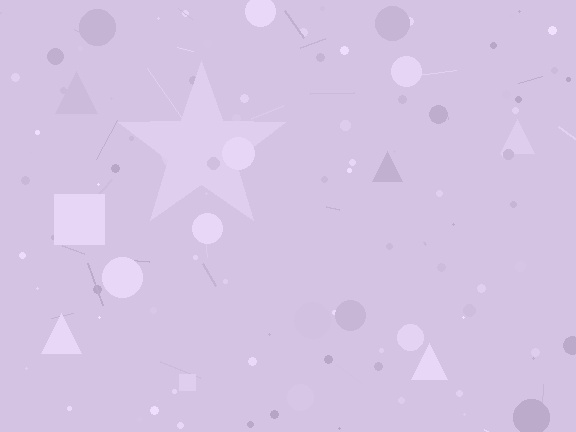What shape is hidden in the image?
A star is hidden in the image.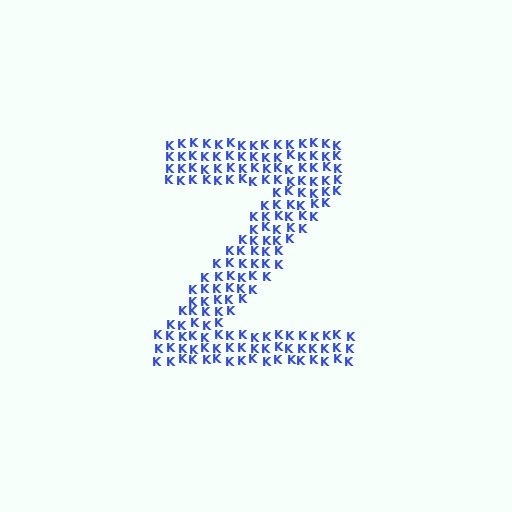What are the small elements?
The small elements are letter K's.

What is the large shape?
The large shape is the letter Z.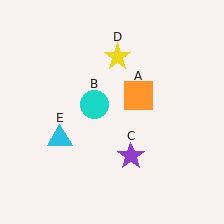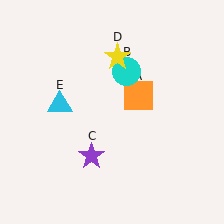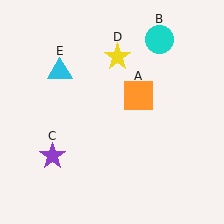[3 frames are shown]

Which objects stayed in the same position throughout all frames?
Orange square (object A) and yellow star (object D) remained stationary.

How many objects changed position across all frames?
3 objects changed position: cyan circle (object B), purple star (object C), cyan triangle (object E).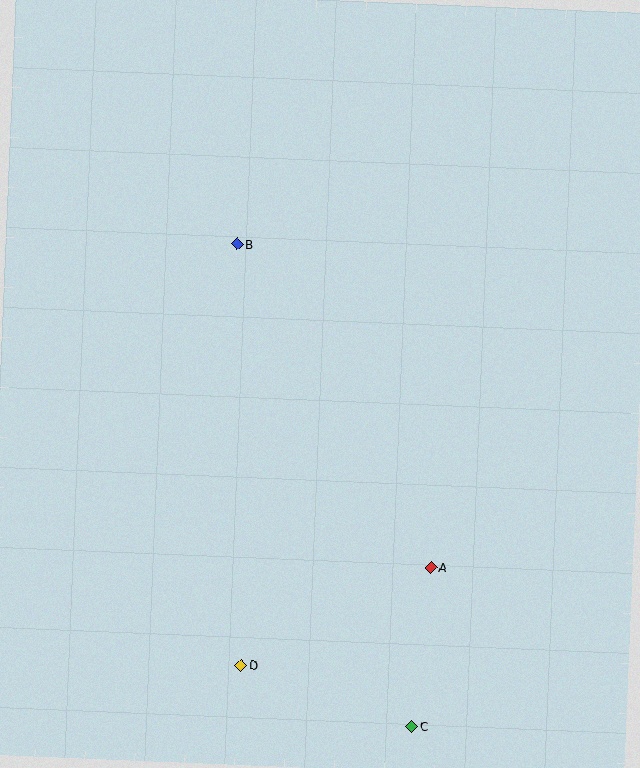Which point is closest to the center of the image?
Point B at (237, 244) is closest to the center.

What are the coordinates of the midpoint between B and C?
The midpoint between B and C is at (324, 485).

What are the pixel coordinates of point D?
Point D is at (241, 665).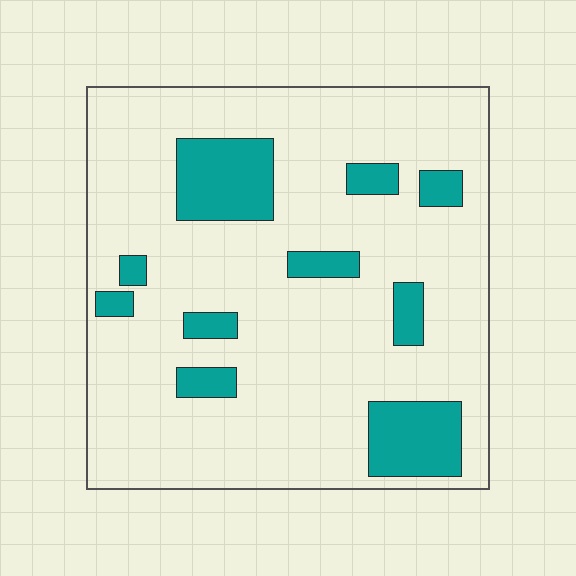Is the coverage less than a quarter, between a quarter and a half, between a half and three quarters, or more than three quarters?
Less than a quarter.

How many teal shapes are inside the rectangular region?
10.